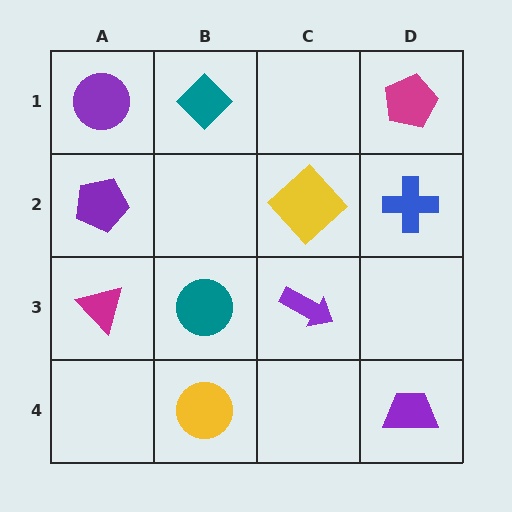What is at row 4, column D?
A purple trapezoid.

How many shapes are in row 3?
3 shapes.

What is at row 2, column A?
A purple pentagon.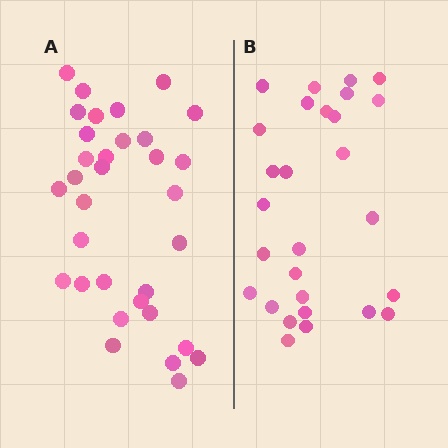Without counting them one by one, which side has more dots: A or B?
Region A (the left region) has more dots.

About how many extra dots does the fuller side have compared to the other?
Region A has about 5 more dots than region B.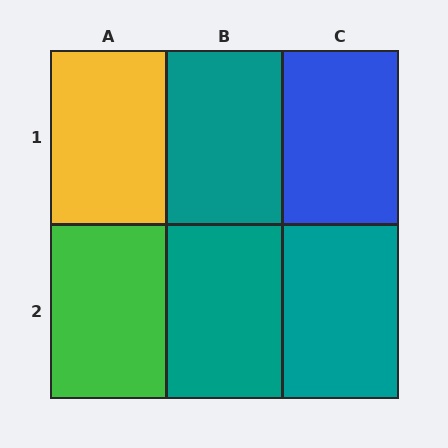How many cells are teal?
3 cells are teal.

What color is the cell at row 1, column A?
Yellow.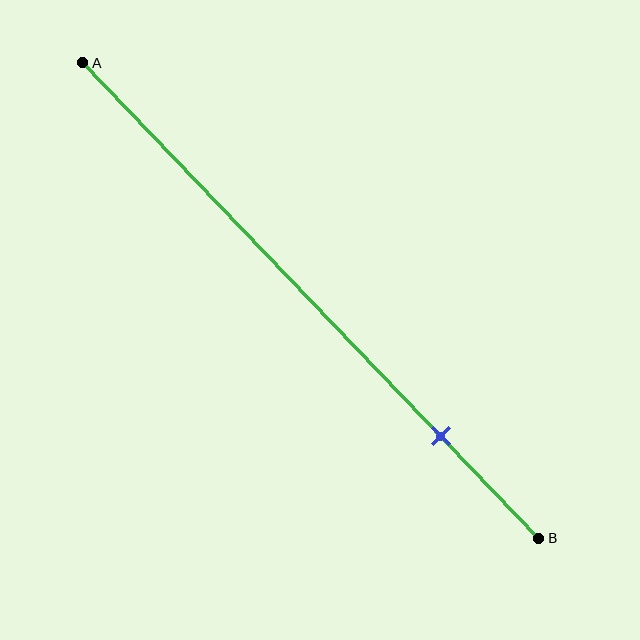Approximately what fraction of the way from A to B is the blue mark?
The blue mark is approximately 80% of the way from A to B.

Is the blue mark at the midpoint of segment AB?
No, the mark is at about 80% from A, not at the 50% midpoint.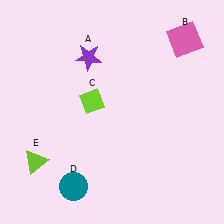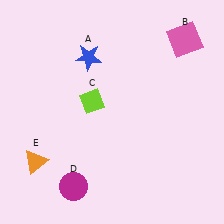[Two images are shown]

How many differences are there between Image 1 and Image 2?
There are 3 differences between the two images.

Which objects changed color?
A changed from purple to blue. D changed from teal to magenta. E changed from lime to orange.